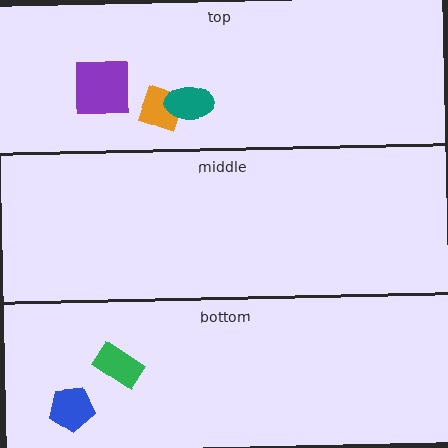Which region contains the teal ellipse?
The top region.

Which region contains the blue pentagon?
The bottom region.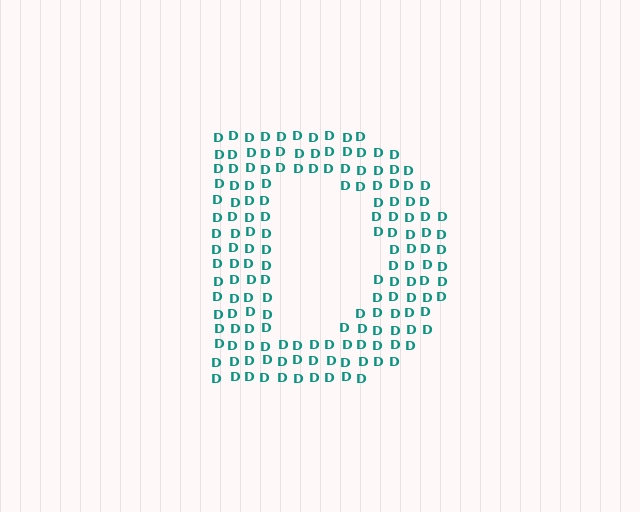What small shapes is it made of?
It is made of small letter D's.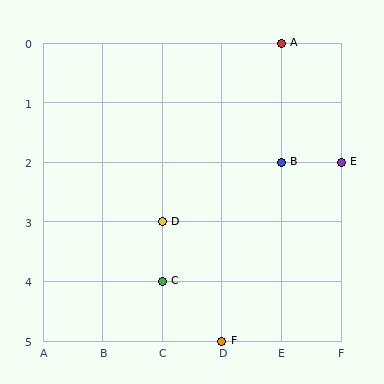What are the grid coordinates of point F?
Point F is at grid coordinates (D, 5).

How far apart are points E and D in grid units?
Points E and D are 3 columns and 1 row apart (about 3.2 grid units diagonally).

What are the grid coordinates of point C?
Point C is at grid coordinates (C, 4).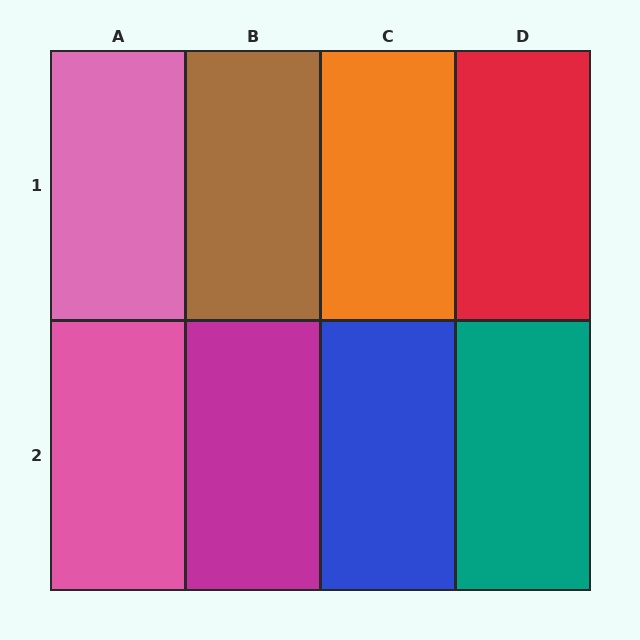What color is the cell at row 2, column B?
Magenta.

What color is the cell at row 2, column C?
Blue.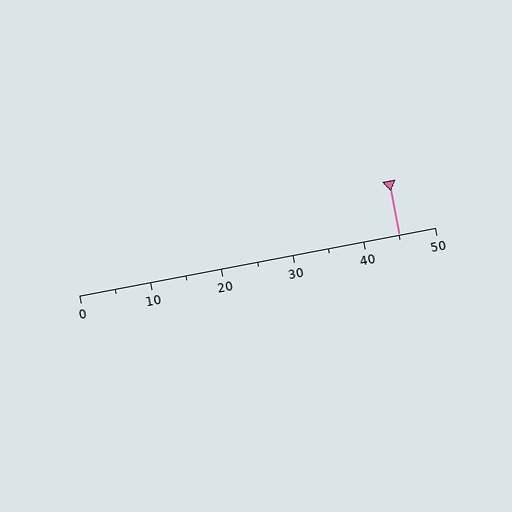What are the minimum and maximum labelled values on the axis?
The axis runs from 0 to 50.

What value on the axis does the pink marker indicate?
The marker indicates approximately 45.